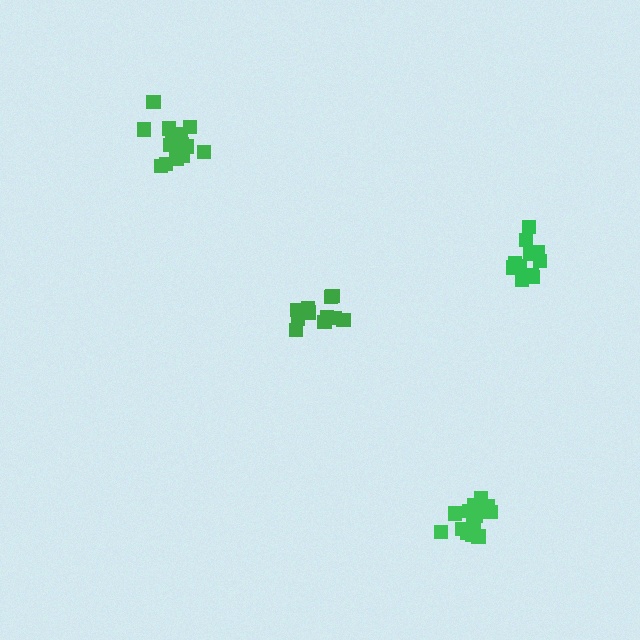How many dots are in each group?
Group 1: 12 dots, Group 2: 15 dots, Group 3: 16 dots, Group 4: 11 dots (54 total).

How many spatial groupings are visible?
There are 4 spatial groupings.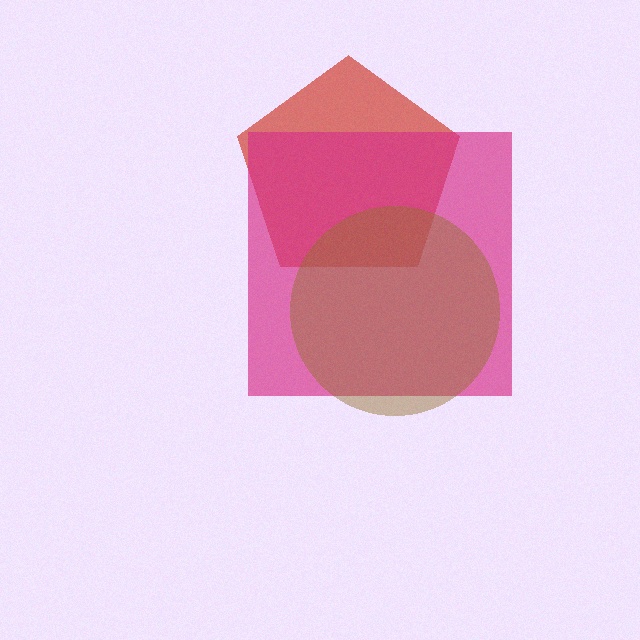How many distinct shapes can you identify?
There are 3 distinct shapes: a red pentagon, a magenta square, a brown circle.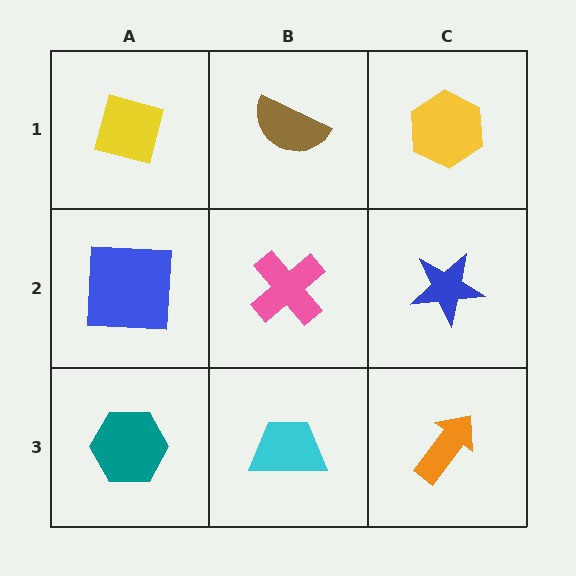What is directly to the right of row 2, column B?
A blue star.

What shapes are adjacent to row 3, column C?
A blue star (row 2, column C), a cyan trapezoid (row 3, column B).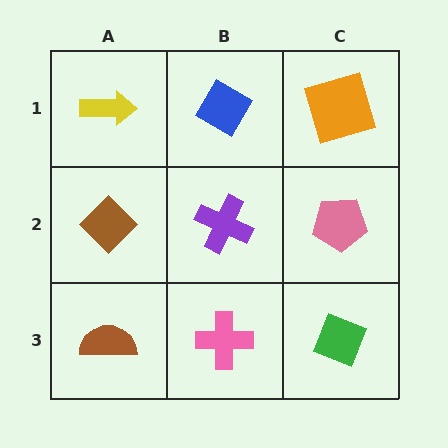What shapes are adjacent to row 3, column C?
A pink pentagon (row 2, column C), a pink cross (row 3, column B).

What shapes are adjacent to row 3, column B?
A purple cross (row 2, column B), a brown semicircle (row 3, column A), a green diamond (row 3, column C).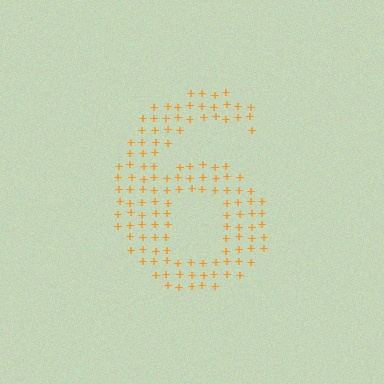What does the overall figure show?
The overall figure shows the digit 6.